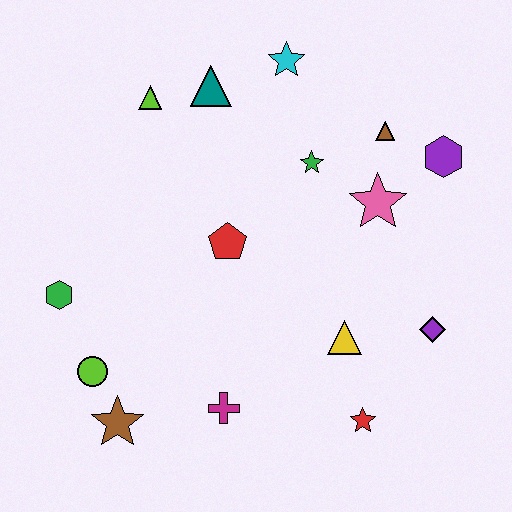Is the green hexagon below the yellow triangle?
No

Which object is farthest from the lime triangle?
The red star is farthest from the lime triangle.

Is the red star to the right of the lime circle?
Yes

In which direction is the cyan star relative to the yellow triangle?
The cyan star is above the yellow triangle.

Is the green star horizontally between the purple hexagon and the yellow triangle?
No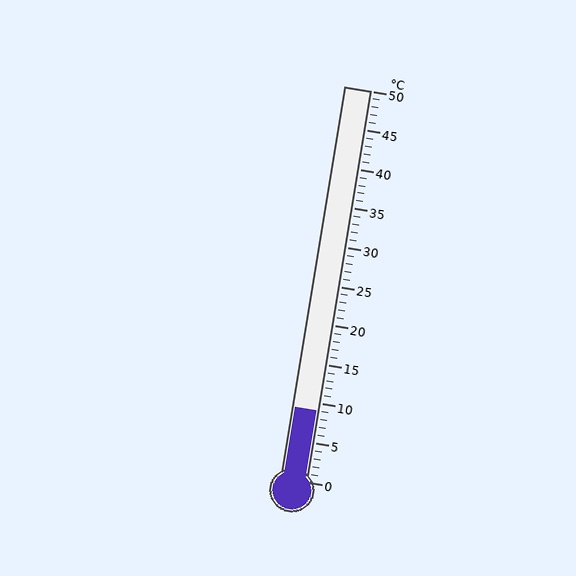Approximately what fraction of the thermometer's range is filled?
The thermometer is filled to approximately 20% of its range.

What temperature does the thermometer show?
The thermometer shows approximately 9°C.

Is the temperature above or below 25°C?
The temperature is below 25°C.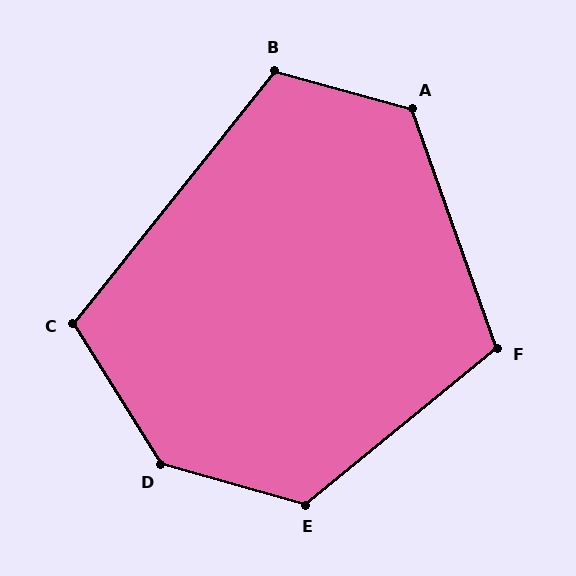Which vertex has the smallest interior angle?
C, at approximately 110 degrees.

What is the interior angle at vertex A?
Approximately 125 degrees (obtuse).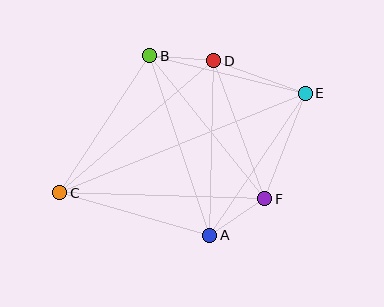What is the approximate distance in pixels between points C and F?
The distance between C and F is approximately 205 pixels.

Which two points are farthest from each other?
Points C and E are farthest from each other.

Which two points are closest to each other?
Points B and D are closest to each other.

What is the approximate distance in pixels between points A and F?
The distance between A and F is approximately 66 pixels.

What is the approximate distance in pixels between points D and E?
The distance between D and E is approximately 97 pixels.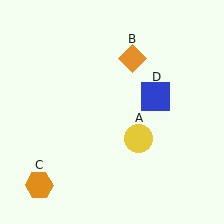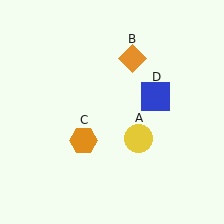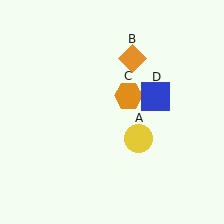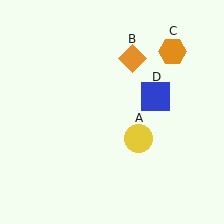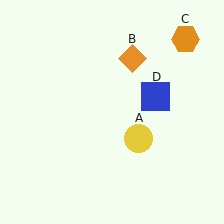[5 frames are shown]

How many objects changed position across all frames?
1 object changed position: orange hexagon (object C).